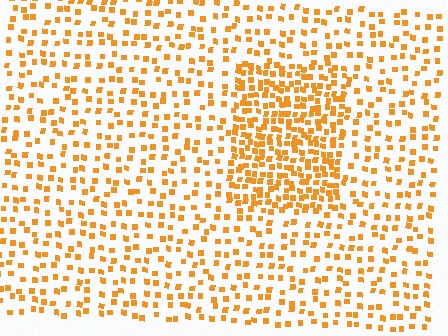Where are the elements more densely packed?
The elements are more densely packed inside the rectangle boundary.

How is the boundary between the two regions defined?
The boundary is defined by a change in element density (approximately 2.2x ratio). All elements are the same color, size, and shape.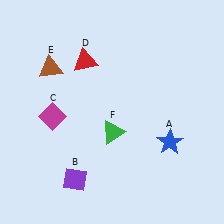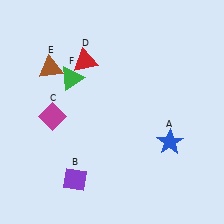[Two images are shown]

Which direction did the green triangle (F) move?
The green triangle (F) moved up.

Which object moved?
The green triangle (F) moved up.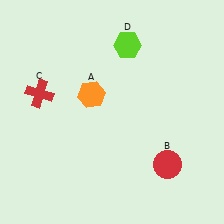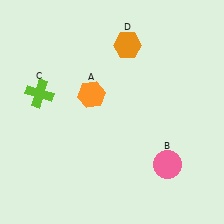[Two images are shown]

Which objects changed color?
B changed from red to pink. C changed from red to lime. D changed from lime to orange.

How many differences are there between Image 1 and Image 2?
There are 3 differences between the two images.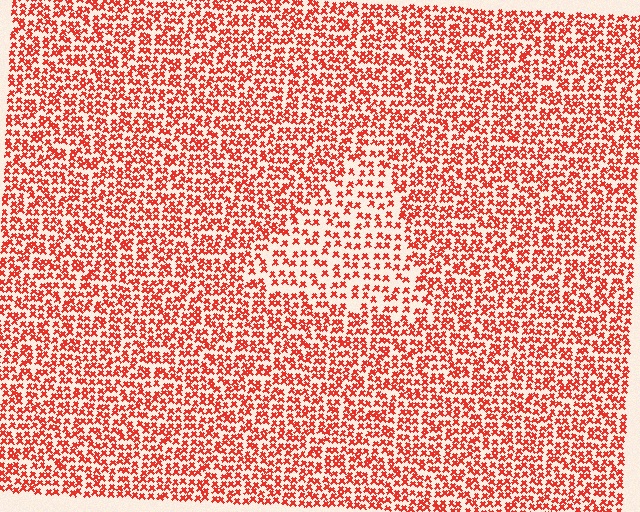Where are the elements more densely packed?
The elements are more densely packed outside the triangle boundary.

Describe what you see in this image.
The image contains small red elements arranged at two different densities. A triangle-shaped region is visible where the elements are less densely packed than the surrounding area.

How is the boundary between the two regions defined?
The boundary is defined by a change in element density (approximately 1.7x ratio). All elements are the same color, size, and shape.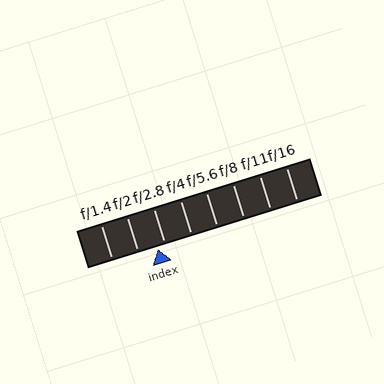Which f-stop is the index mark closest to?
The index mark is closest to f/2.8.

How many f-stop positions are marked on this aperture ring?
There are 8 f-stop positions marked.